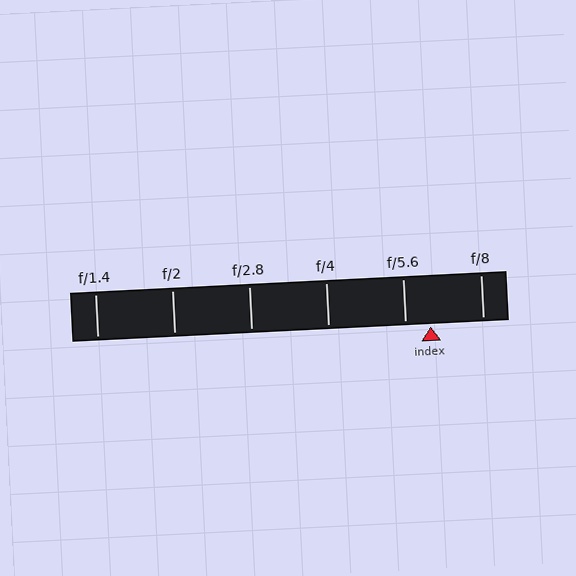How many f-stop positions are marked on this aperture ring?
There are 6 f-stop positions marked.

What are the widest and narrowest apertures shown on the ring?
The widest aperture shown is f/1.4 and the narrowest is f/8.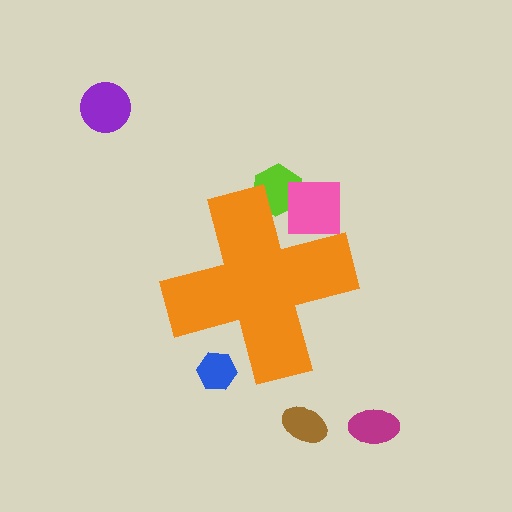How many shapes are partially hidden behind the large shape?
3 shapes are partially hidden.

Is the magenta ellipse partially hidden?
No, the magenta ellipse is fully visible.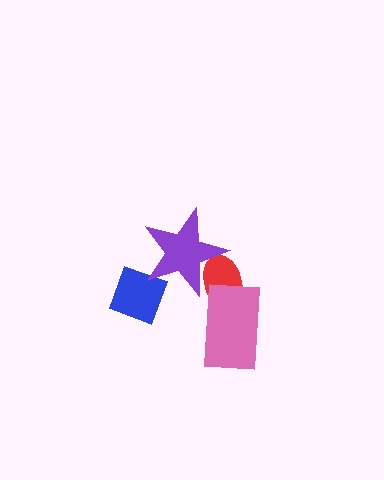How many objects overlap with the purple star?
2 objects overlap with the purple star.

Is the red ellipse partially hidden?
Yes, it is partially covered by another shape.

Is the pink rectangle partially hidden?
No, no other shape covers it.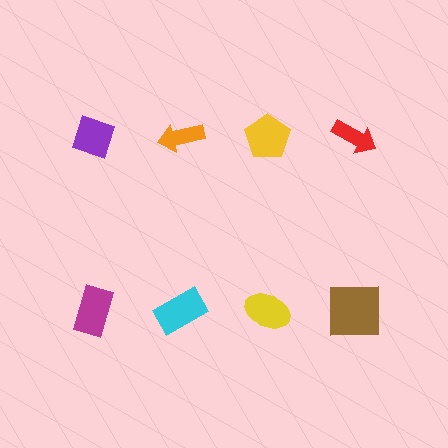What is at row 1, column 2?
An orange arrow.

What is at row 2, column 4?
A brown square.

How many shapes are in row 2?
4 shapes.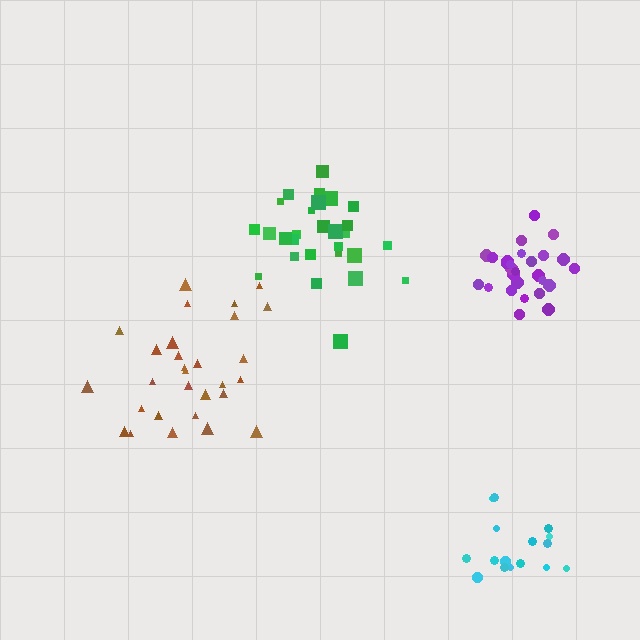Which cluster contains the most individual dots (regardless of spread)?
Brown (29).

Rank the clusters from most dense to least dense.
purple, green, brown, cyan.